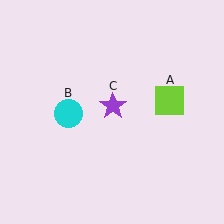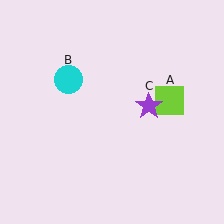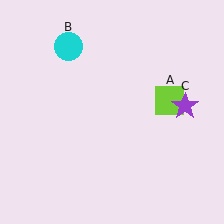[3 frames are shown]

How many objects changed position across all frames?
2 objects changed position: cyan circle (object B), purple star (object C).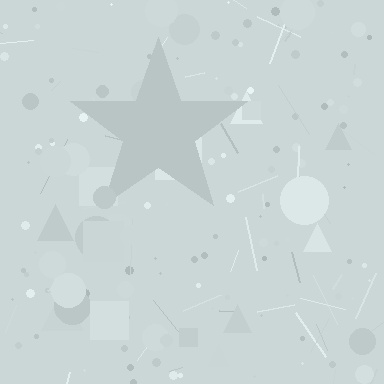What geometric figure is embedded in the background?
A star is embedded in the background.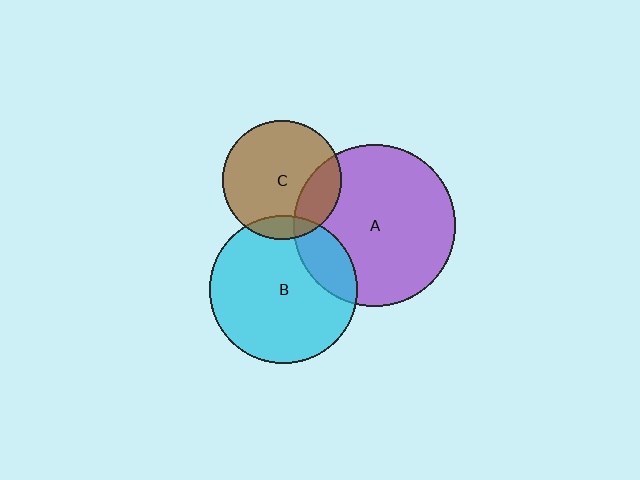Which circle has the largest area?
Circle A (purple).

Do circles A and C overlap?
Yes.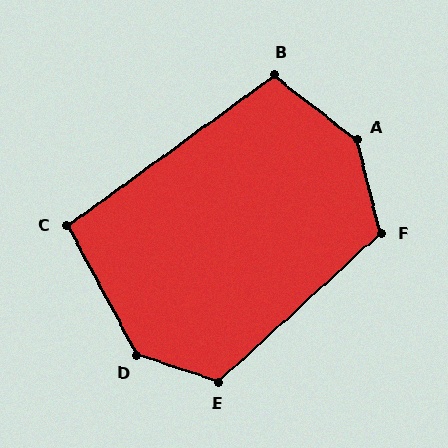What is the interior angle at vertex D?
Approximately 136 degrees (obtuse).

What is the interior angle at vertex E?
Approximately 120 degrees (obtuse).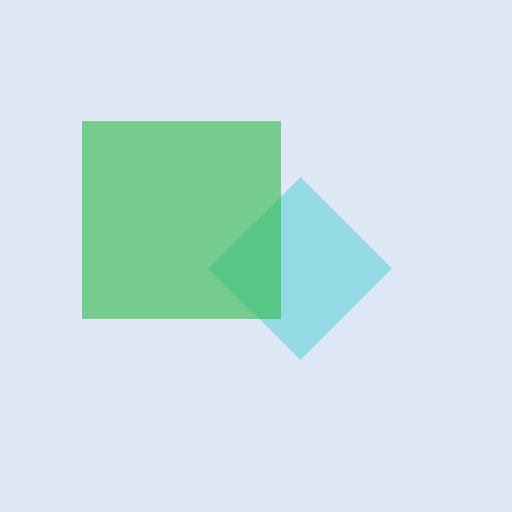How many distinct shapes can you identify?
There are 2 distinct shapes: a cyan diamond, a green square.